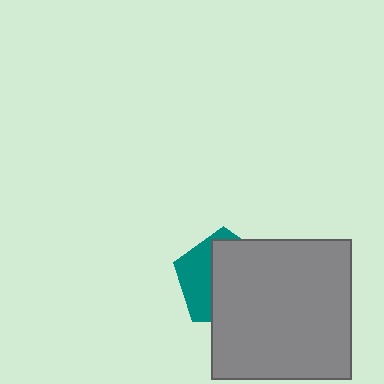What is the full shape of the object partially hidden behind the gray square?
The partially hidden object is a teal pentagon.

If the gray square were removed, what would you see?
You would see the complete teal pentagon.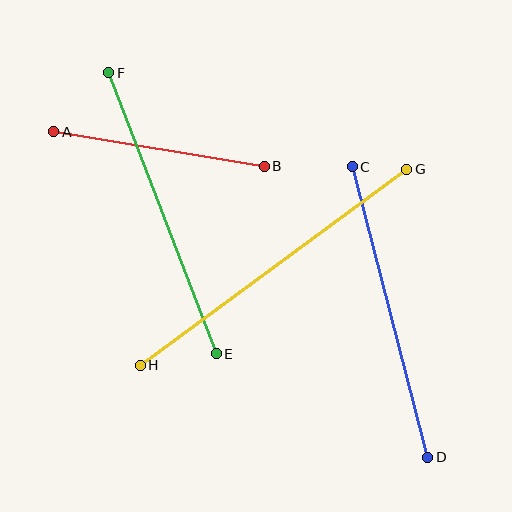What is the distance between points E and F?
The distance is approximately 301 pixels.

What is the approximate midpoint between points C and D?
The midpoint is at approximately (390, 312) pixels.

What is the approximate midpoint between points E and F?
The midpoint is at approximately (162, 213) pixels.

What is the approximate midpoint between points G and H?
The midpoint is at approximately (273, 267) pixels.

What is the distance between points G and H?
The distance is approximately 331 pixels.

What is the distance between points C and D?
The distance is approximately 300 pixels.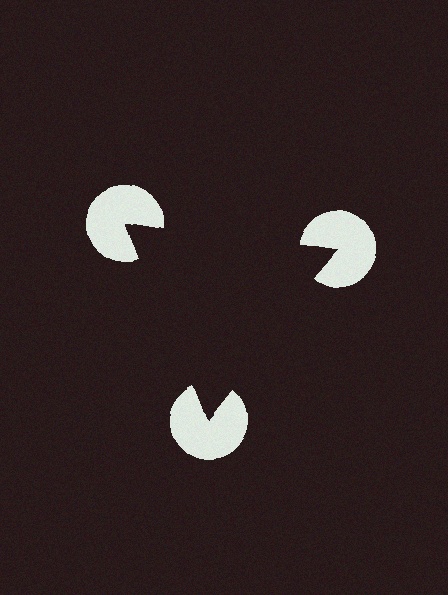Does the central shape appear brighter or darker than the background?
It typically appears slightly darker than the background, even though no actual brightness change is drawn.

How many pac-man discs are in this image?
There are 3 — one at each vertex of the illusory triangle.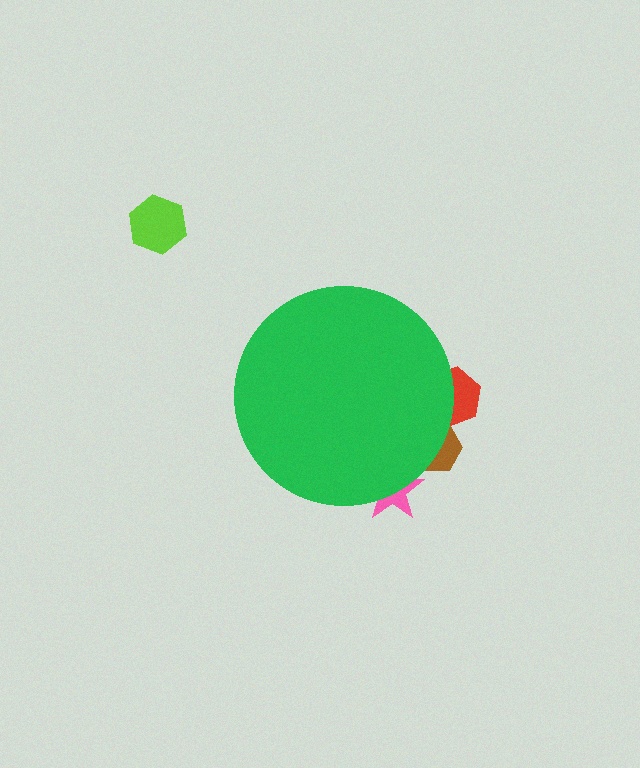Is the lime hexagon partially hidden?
No, the lime hexagon is fully visible.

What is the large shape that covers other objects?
A green circle.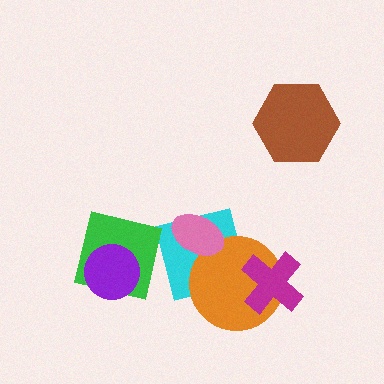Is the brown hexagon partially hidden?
No, no other shape covers it.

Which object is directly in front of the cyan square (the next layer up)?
The orange circle is directly in front of the cyan square.